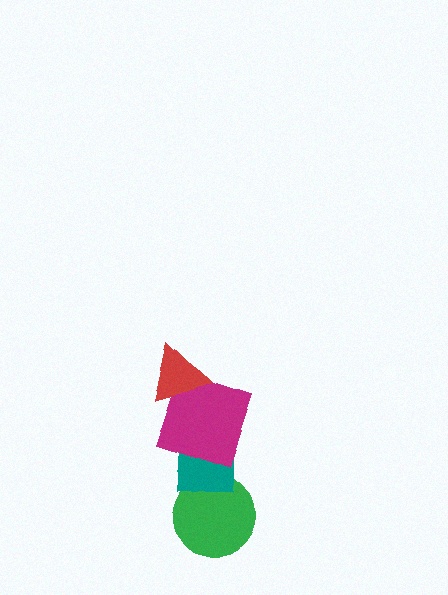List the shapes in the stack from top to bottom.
From top to bottom: the red triangle, the magenta square, the teal square, the green circle.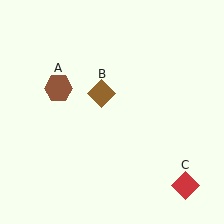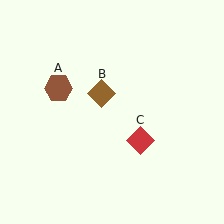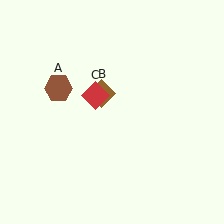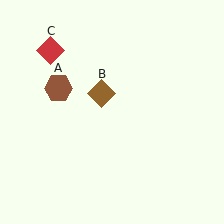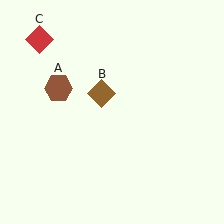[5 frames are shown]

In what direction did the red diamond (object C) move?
The red diamond (object C) moved up and to the left.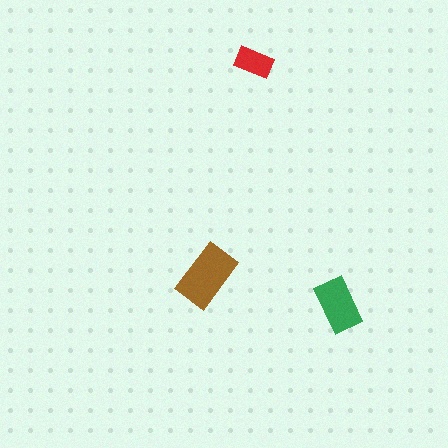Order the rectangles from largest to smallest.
the brown one, the green one, the red one.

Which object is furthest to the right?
The green rectangle is rightmost.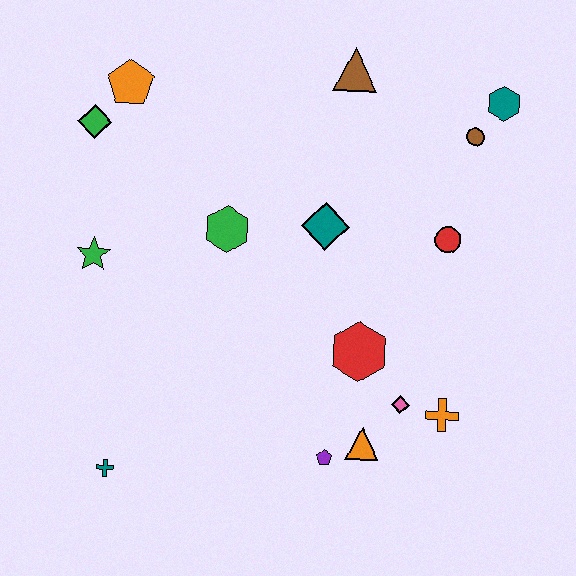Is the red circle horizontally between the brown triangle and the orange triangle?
No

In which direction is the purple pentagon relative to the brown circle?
The purple pentagon is below the brown circle.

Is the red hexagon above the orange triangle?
Yes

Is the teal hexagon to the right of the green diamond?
Yes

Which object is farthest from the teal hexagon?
The teal cross is farthest from the teal hexagon.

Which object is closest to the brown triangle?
The brown circle is closest to the brown triangle.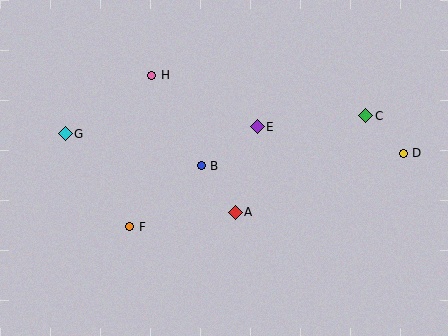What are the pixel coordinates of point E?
Point E is at (257, 127).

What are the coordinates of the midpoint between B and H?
The midpoint between B and H is at (176, 120).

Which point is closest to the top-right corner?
Point C is closest to the top-right corner.